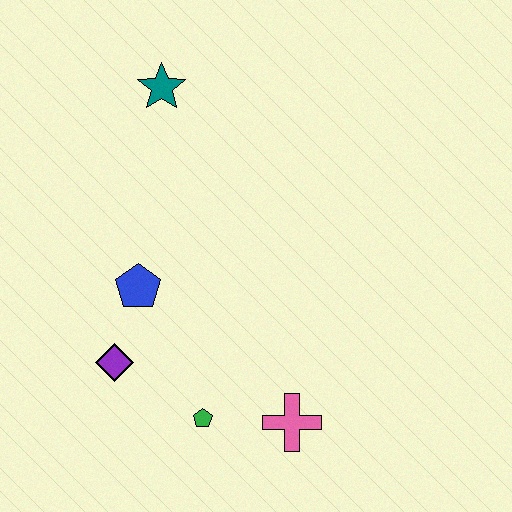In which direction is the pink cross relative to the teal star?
The pink cross is below the teal star.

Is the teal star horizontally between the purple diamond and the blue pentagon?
No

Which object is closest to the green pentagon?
The pink cross is closest to the green pentagon.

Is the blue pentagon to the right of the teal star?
No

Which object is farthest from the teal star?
The pink cross is farthest from the teal star.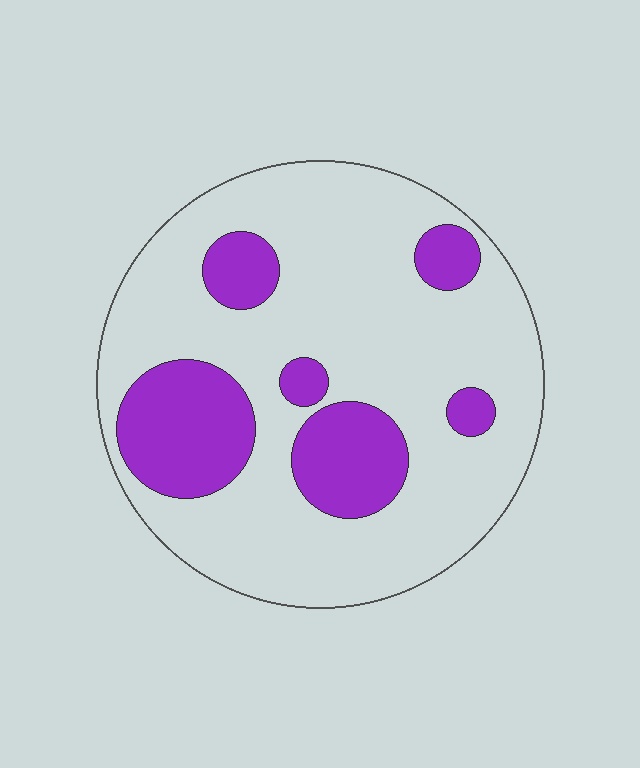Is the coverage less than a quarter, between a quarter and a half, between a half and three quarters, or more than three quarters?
Less than a quarter.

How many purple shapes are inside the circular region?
6.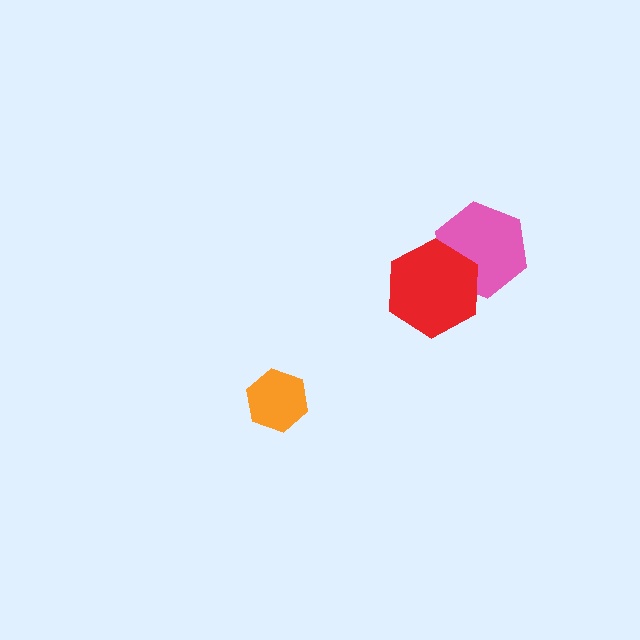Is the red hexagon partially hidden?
No, no other shape covers it.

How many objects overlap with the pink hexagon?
1 object overlaps with the pink hexagon.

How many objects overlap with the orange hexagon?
0 objects overlap with the orange hexagon.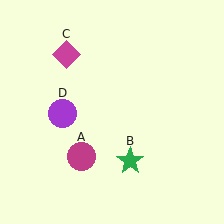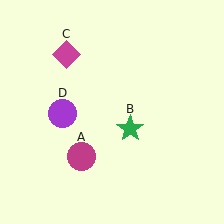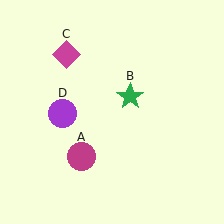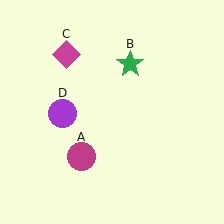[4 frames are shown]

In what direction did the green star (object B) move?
The green star (object B) moved up.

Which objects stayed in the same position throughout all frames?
Magenta circle (object A) and magenta diamond (object C) and purple circle (object D) remained stationary.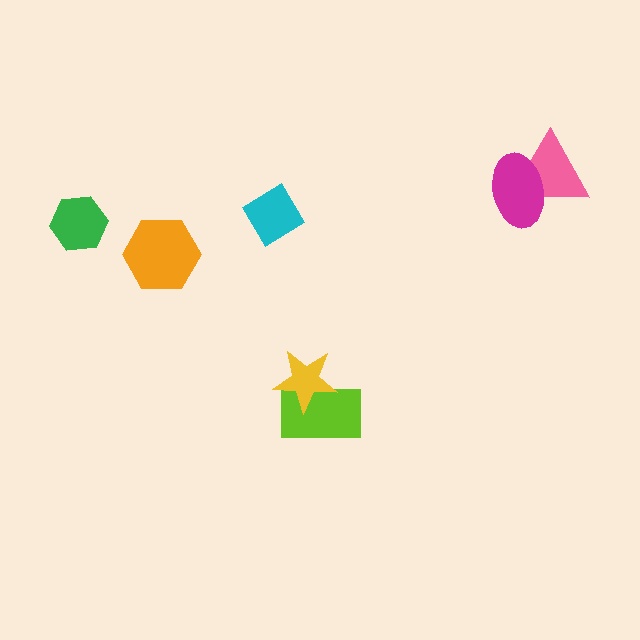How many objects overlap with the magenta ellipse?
1 object overlaps with the magenta ellipse.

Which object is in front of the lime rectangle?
The yellow star is in front of the lime rectangle.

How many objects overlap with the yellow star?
1 object overlaps with the yellow star.